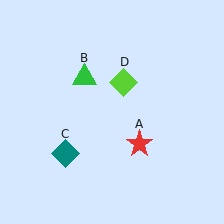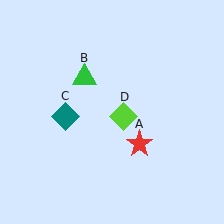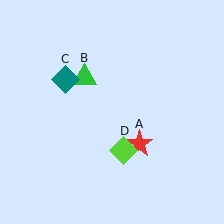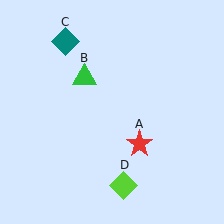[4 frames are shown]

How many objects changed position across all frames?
2 objects changed position: teal diamond (object C), lime diamond (object D).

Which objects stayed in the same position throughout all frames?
Red star (object A) and green triangle (object B) remained stationary.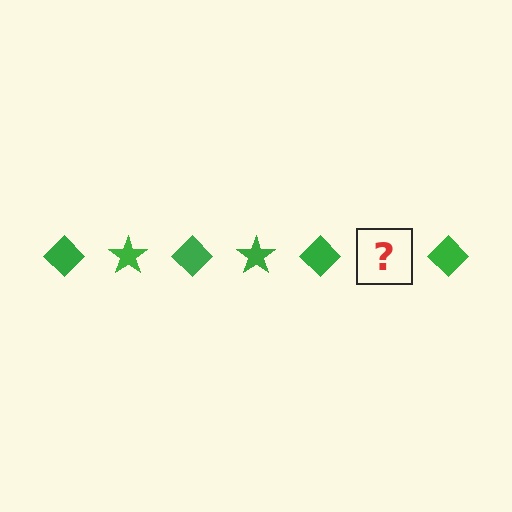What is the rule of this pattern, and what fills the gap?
The rule is that the pattern cycles through diamond, star shapes in green. The gap should be filled with a green star.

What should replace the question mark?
The question mark should be replaced with a green star.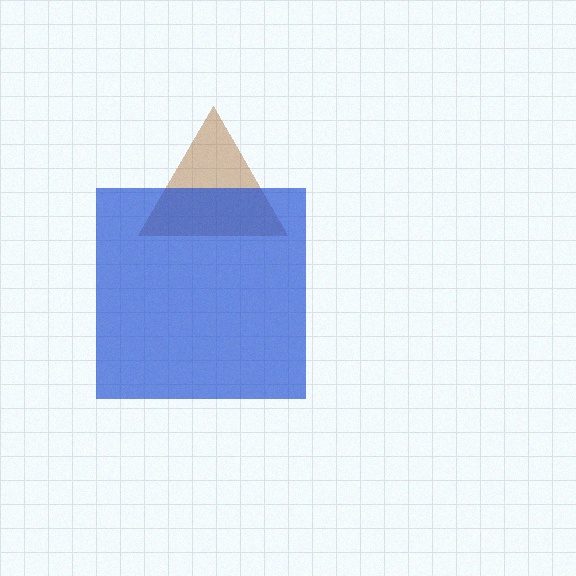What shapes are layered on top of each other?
The layered shapes are: a brown triangle, a blue square.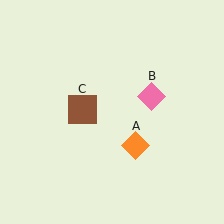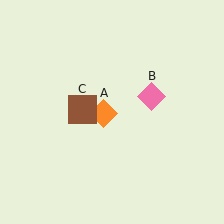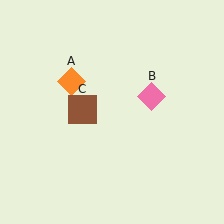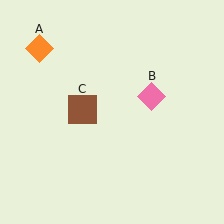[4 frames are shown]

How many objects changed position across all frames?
1 object changed position: orange diamond (object A).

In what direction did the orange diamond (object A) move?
The orange diamond (object A) moved up and to the left.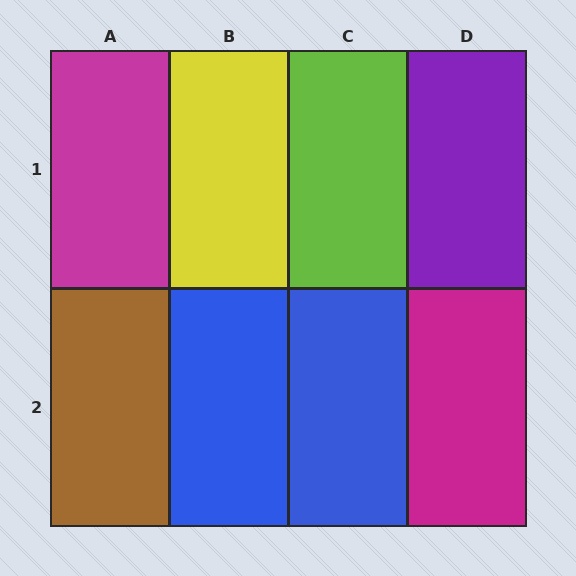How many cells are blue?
2 cells are blue.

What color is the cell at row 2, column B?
Blue.